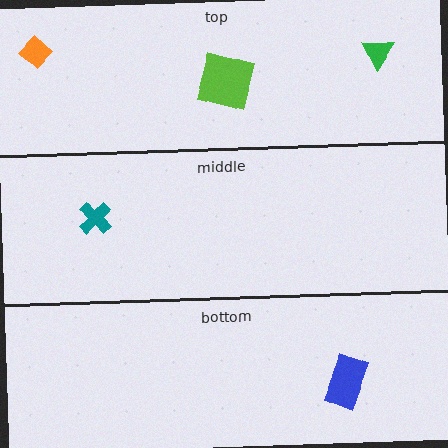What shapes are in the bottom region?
The blue rectangle.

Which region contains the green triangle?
The top region.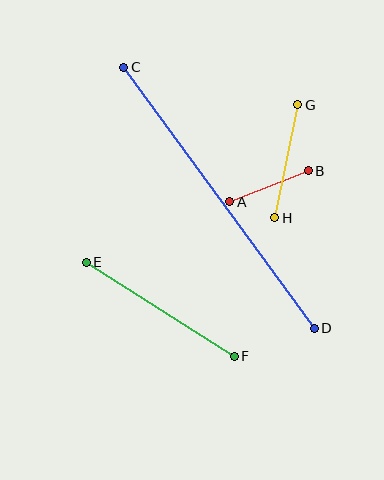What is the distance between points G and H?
The distance is approximately 115 pixels.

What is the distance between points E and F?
The distance is approximately 175 pixels.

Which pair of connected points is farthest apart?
Points C and D are farthest apart.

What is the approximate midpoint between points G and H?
The midpoint is at approximately (286, 161) pixels.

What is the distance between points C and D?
The distance is approximately 323 pixels.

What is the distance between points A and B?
The distance is approximately 85 pixels.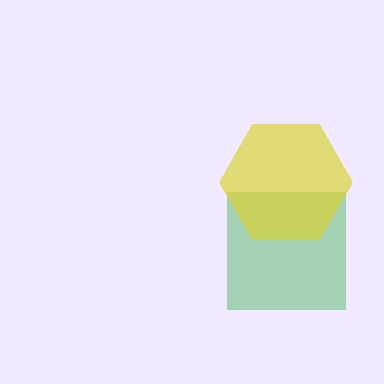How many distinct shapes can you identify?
There are 2 distinct shapes: a green square, a yellow hexagon.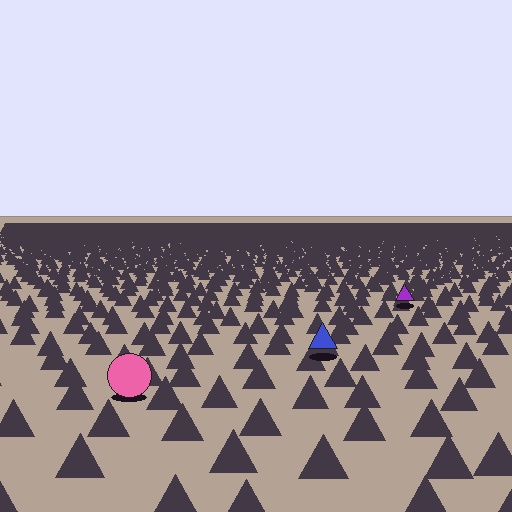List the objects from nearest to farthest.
From nearest to farthest: the pink circle, the blue triangle, the purple triangle.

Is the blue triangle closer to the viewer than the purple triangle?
Yes. The blue triangle is closer — you can tell from the texture gradient: the ground texture is coarser near it.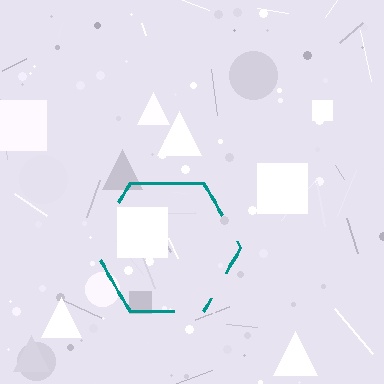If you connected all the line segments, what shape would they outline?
They would outline a hexagon.